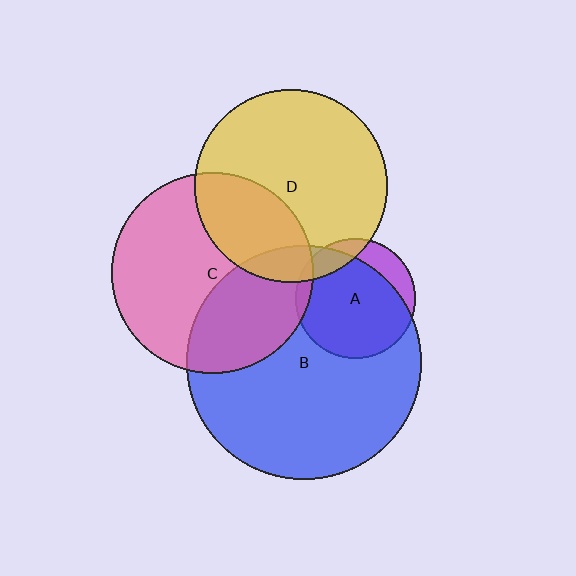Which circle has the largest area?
Circle B (blue).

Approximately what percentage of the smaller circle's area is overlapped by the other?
Approximately 35%.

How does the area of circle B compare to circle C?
Approximately 1.4 times.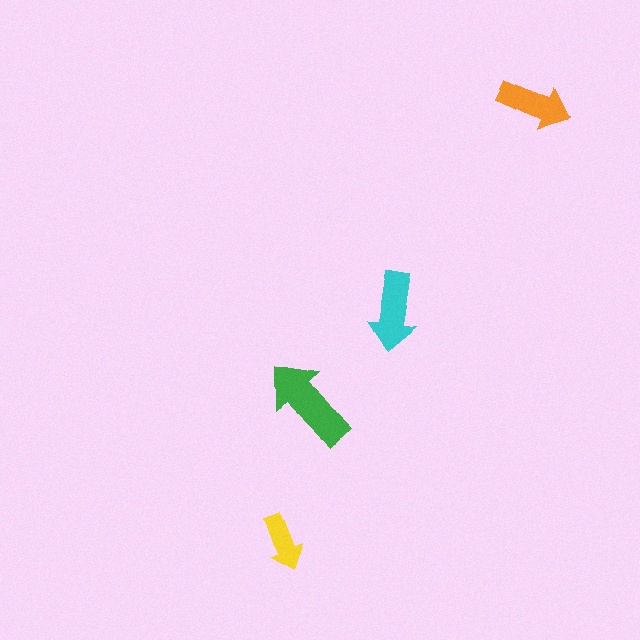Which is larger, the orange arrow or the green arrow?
The green one.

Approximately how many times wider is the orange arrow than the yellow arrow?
About 1.5 times wider.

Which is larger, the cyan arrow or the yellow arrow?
The cyan one.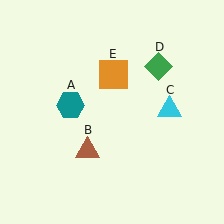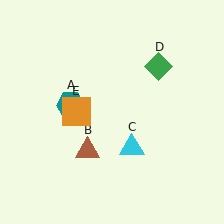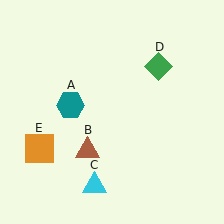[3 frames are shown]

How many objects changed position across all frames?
2 objects changed position: cyan triangle (object C), orange square (object E).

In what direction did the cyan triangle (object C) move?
The cyan triangle (object C) moved down and to the left.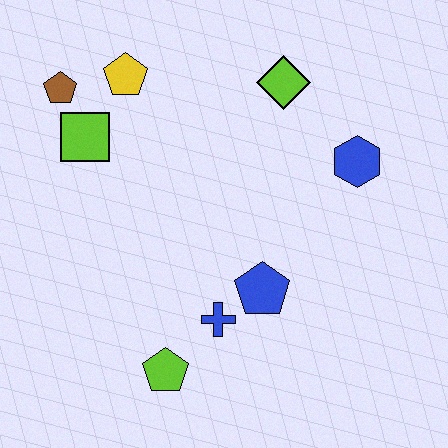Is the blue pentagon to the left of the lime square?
No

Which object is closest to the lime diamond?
The blue hexagon is closest to the lime diamond.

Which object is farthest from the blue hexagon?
The brown pentagon is farthest from the blue hexagon.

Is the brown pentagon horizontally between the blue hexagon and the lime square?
No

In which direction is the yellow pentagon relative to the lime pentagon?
The yellow pentagon is above the lime pentagon.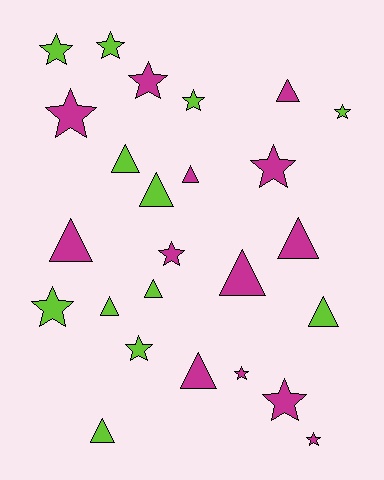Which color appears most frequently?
Magenta, with 13 objects.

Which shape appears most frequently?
Star, with 13 objects.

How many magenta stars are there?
There are 7 magenta stars.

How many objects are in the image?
There are 25 objects.